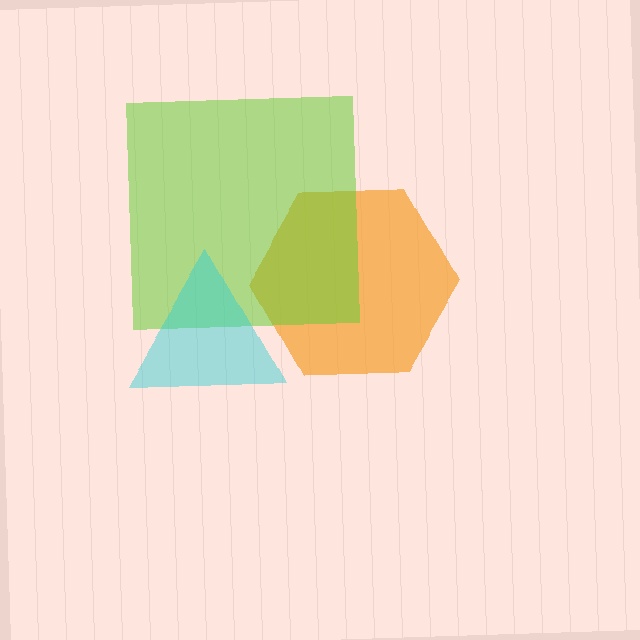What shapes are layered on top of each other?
The layered shapes are: an orange hexagon, a lime square, a cyan triangle.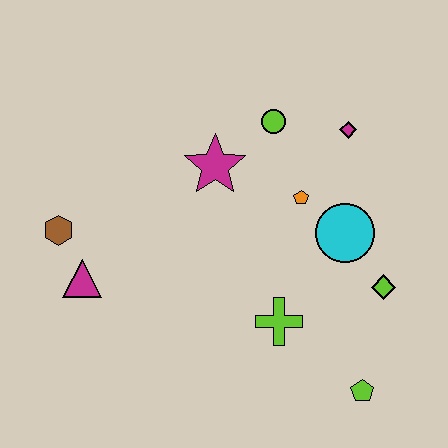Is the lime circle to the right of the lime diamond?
No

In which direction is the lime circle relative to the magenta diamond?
The lime circle is to the left of the magenta diamond.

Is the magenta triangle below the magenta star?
Yes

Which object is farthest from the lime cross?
The brown hexagon is farthest from the lime cross.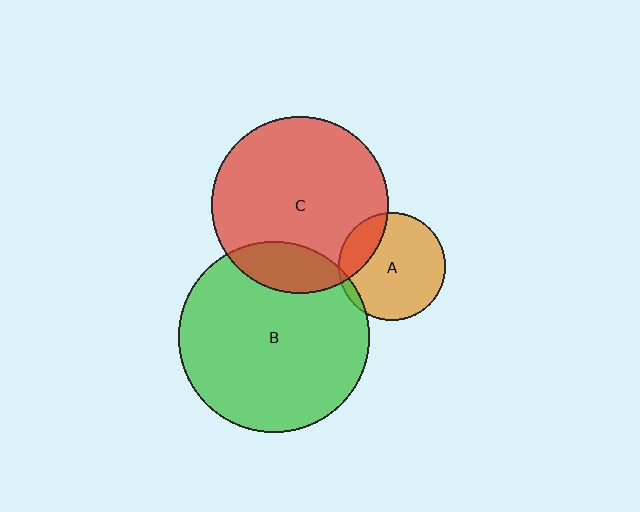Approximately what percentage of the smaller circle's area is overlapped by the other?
Approximately 15%.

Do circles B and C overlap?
Yes.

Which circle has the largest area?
Circle B (green).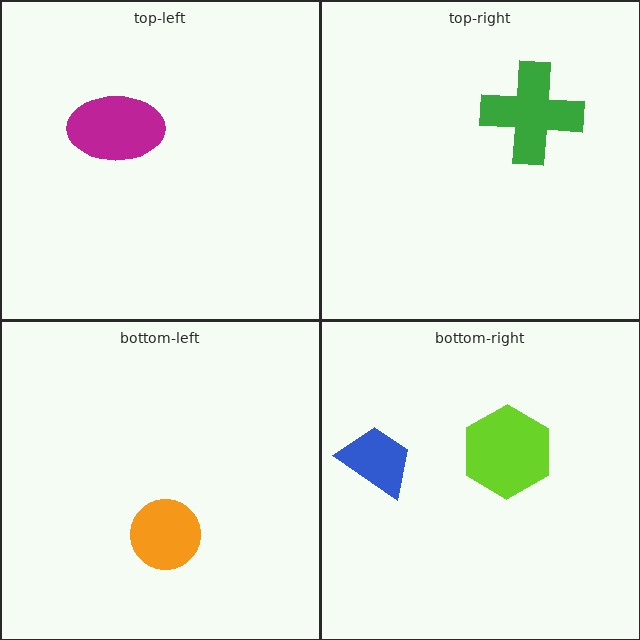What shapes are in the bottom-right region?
The blue trapezoid, the lime hexagon.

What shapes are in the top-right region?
The green cross.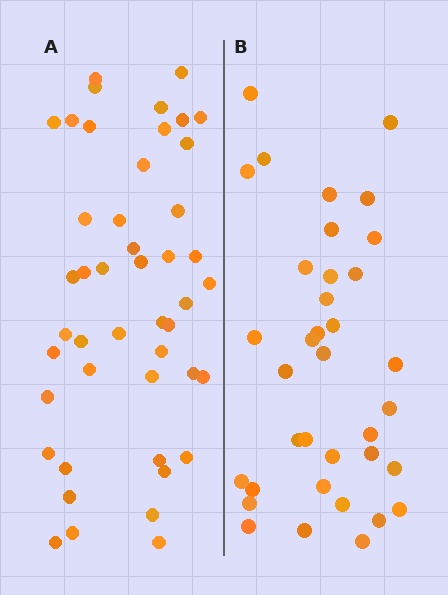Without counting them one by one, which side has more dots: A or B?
Region A (the left region) has more dots.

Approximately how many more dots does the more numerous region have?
Region A has roughly 10 or so more dots than region B.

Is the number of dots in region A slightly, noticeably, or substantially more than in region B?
Region A has noticeably more, but not dramatically so. The ratio is roughly 1.3 to 1.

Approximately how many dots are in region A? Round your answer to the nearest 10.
About 50 dots. (The exact count is 46, which rounds to 50.)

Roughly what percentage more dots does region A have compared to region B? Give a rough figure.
About 30% more.